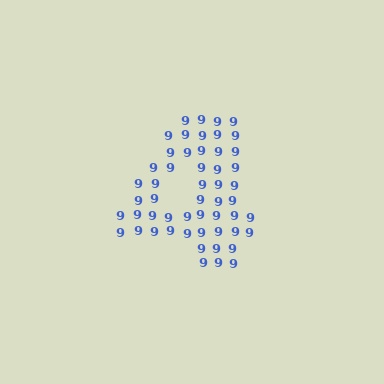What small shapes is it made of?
It is made of small digit 9's.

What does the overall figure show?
The overall figure shows the digit 4.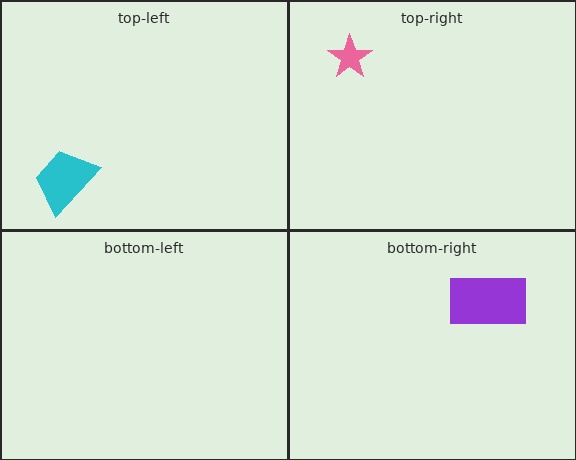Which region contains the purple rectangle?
The bottom-right region.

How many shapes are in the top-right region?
1.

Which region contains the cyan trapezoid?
The top-left region.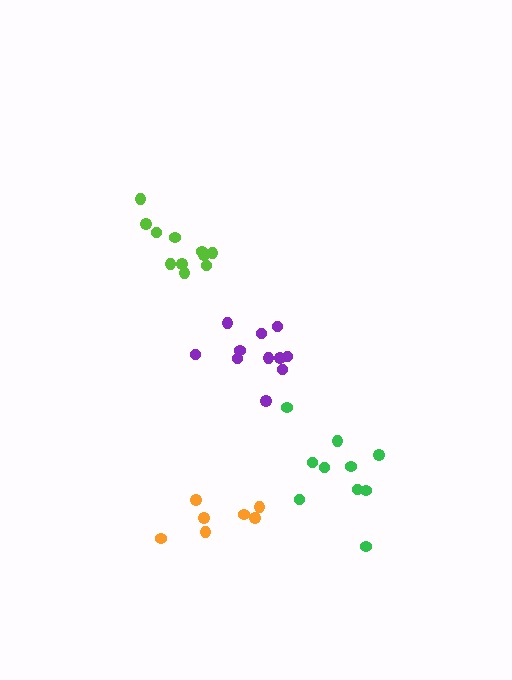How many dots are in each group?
Group 1: 7 dots, Group 2: 10 dots, Group 3: 11 dots, Group 4: 11 dots (39 total).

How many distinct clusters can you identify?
There are 4 distinct clusters.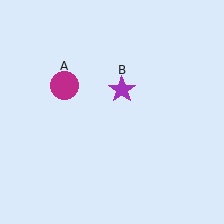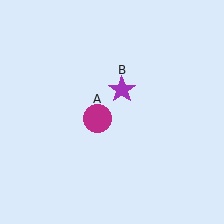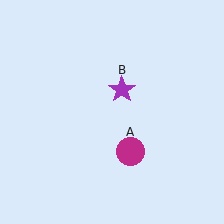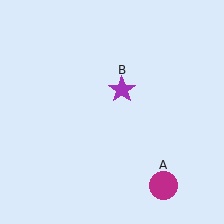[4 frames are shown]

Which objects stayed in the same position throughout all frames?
Purple star (object B) remained stationary.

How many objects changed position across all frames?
1 object changed position: magenta circle (object A).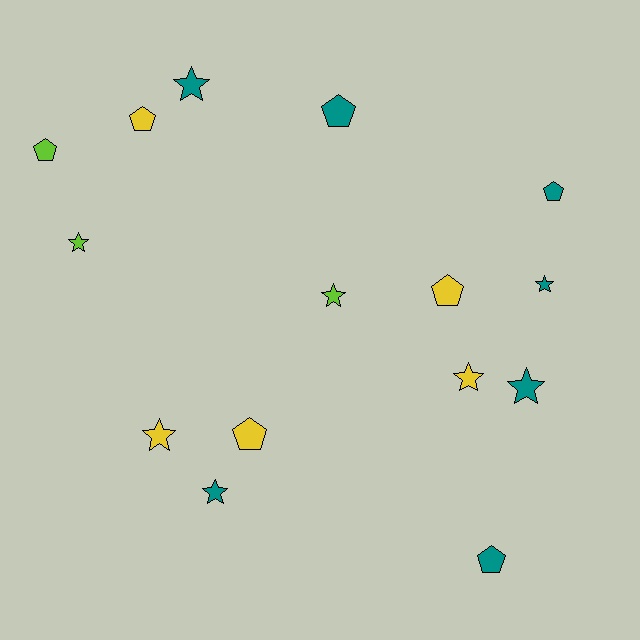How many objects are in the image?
There are 15 objects.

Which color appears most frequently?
Teal, with 7 objects.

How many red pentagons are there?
There are no red pentagons.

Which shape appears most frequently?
Star, with 8 objects.